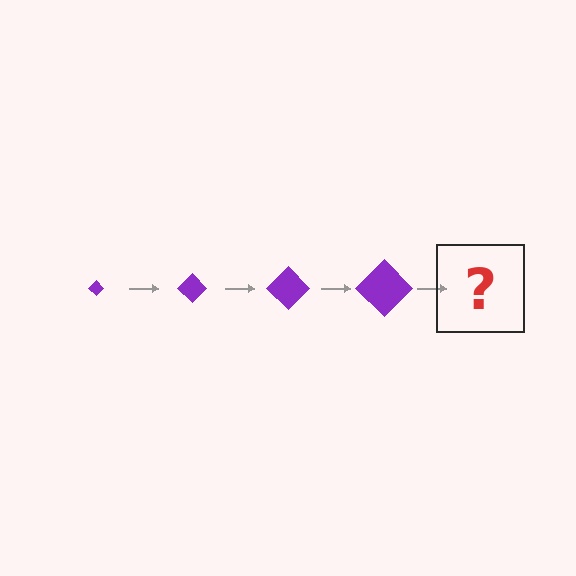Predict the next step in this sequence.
The next step is a purple diamond, larger than the previous one.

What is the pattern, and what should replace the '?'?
The pattern is that the diamond gets progressively larger each step. The '?' should be a purple diamond, larger than the previous one.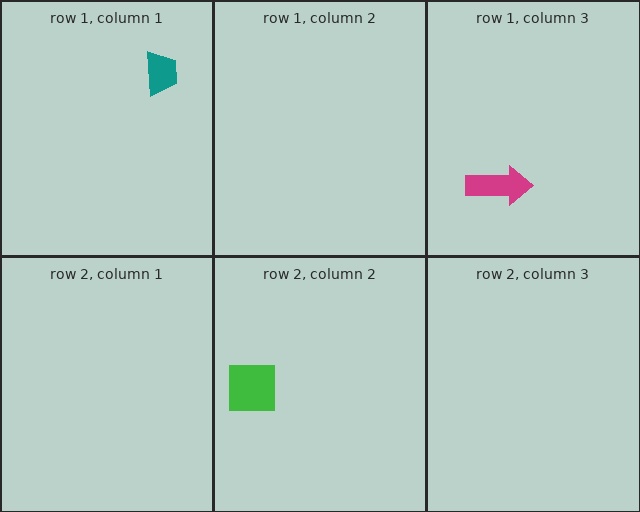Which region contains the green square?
The row 2, column 2 region.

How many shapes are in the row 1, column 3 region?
1.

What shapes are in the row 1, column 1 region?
The teal trapezoid.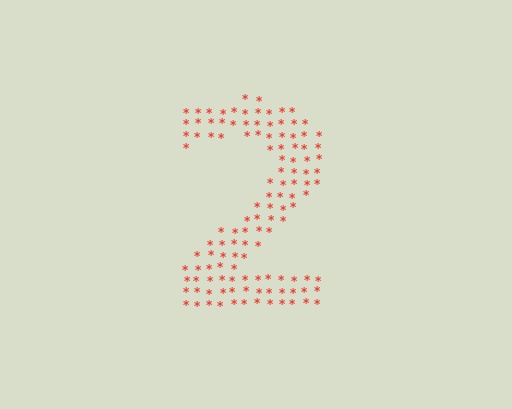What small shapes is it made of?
It is made of small asterisks.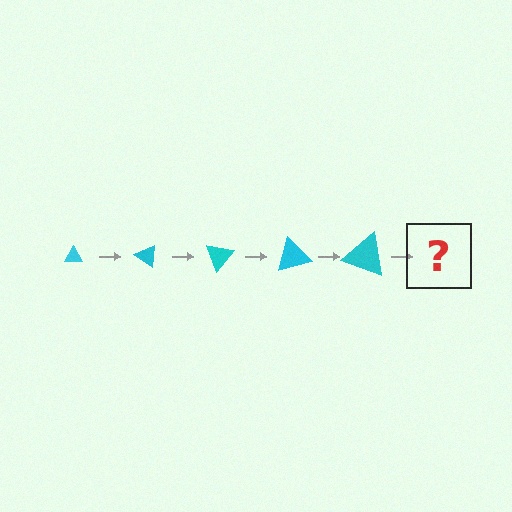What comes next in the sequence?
The next element should be a triangle, larger than the previous one and rotated 175 degrees from the start.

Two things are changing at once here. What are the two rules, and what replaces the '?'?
The two rules are that the triangle grows larger each step and it rotates 35 degrees each step. The '?' should be a triangle, larger than the previous one and rotated 175 degrees from the start.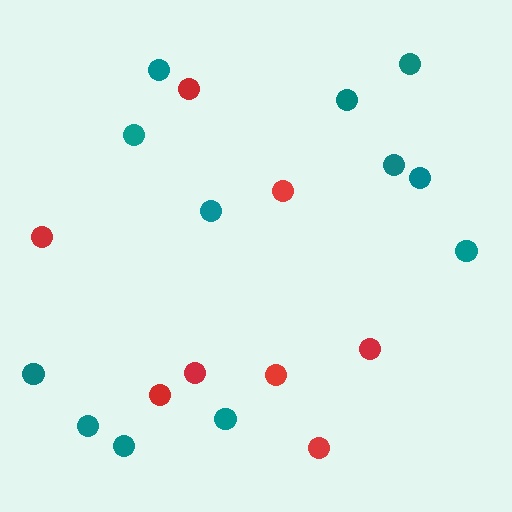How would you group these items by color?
There are 2 groups: one group of red circles (8) and one group of teal circles (12).